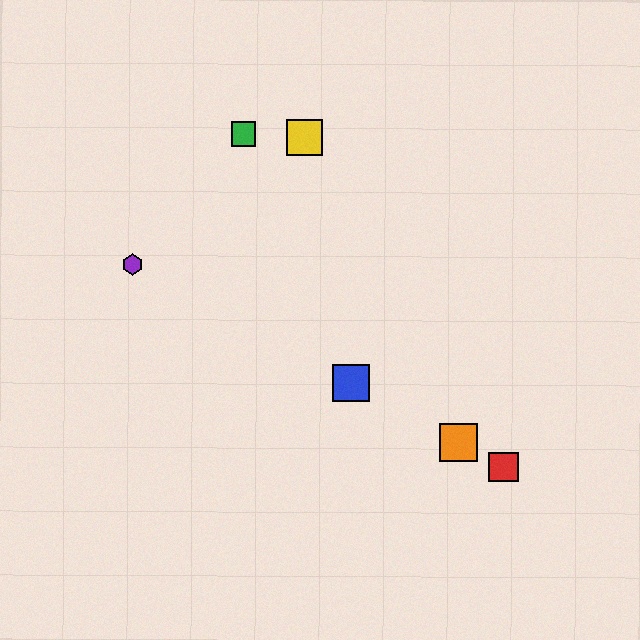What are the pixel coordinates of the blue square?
The blue square is at (351, 383).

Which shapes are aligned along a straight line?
The red square, the blue square, the purple hexagon, the orange square are aligned along a straight line.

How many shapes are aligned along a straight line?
4 shapes (the red square, the blue square, the purple hexagon, the orange square) are aligned along a straight line.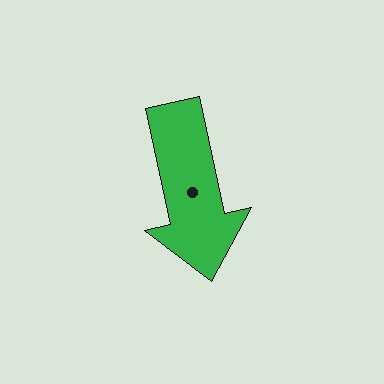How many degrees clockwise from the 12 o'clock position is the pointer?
Approximately 168 degrees.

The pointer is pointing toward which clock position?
Roughly 6 o'clock.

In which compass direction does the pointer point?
South.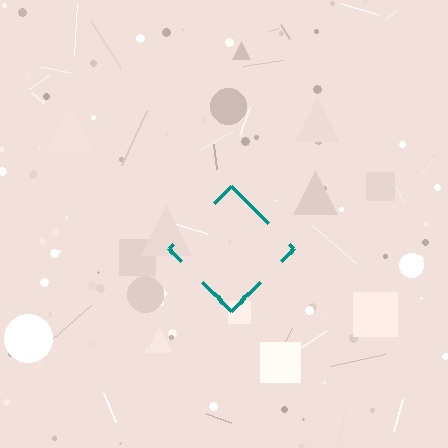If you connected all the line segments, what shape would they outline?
They would outline a diamond.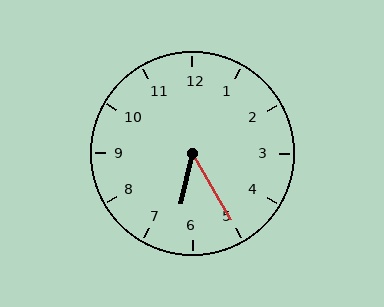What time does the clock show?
6:25.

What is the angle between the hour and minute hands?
Approximately 42 degrees.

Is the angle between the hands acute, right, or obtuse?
It is acute.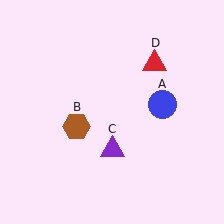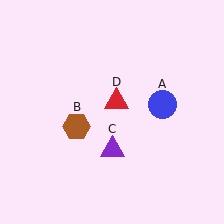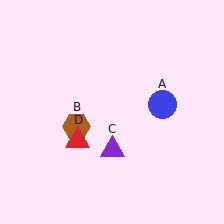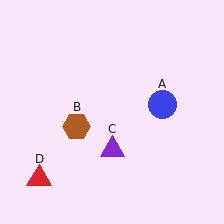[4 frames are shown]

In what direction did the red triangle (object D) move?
The red triangle (object D) moved down and to the left.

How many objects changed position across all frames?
1 object changed position: red triangle (object D).